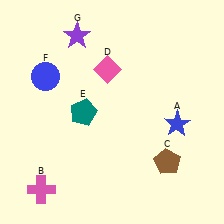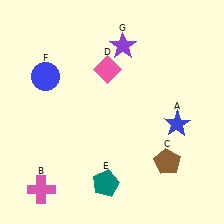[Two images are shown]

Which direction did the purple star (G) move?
The purple star (G) moved right.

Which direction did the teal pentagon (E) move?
The teal pentagon (E) moved down.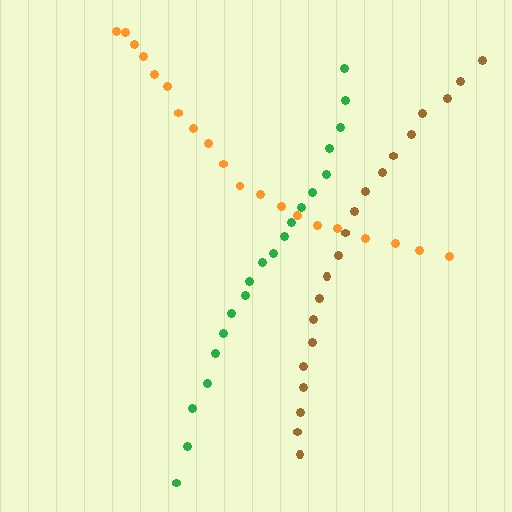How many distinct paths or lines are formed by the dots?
There are 3 distinct paths.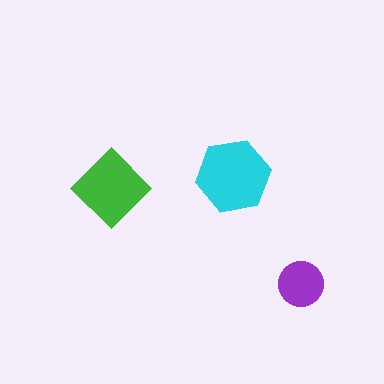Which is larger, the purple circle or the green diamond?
The green diamond.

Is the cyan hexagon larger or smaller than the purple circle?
Larger.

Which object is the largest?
The cyan hexagon.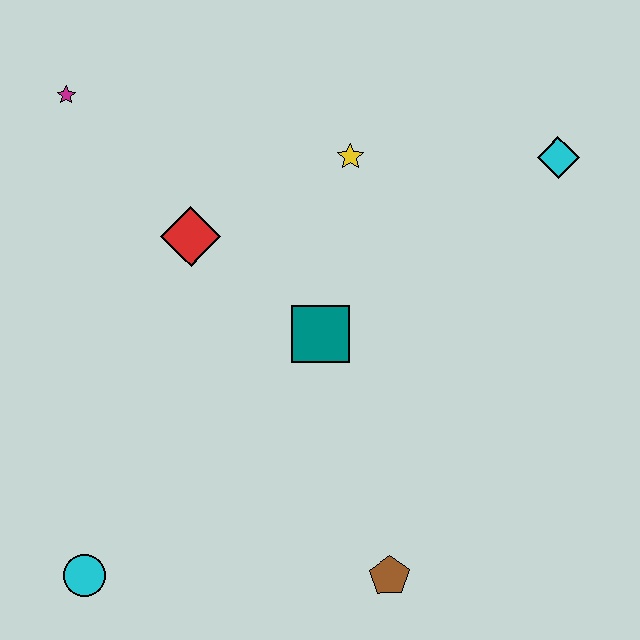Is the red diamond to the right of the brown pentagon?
No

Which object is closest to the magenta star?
The red diamond is closest to the magenta star.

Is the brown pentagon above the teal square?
No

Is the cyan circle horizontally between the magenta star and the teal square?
Yes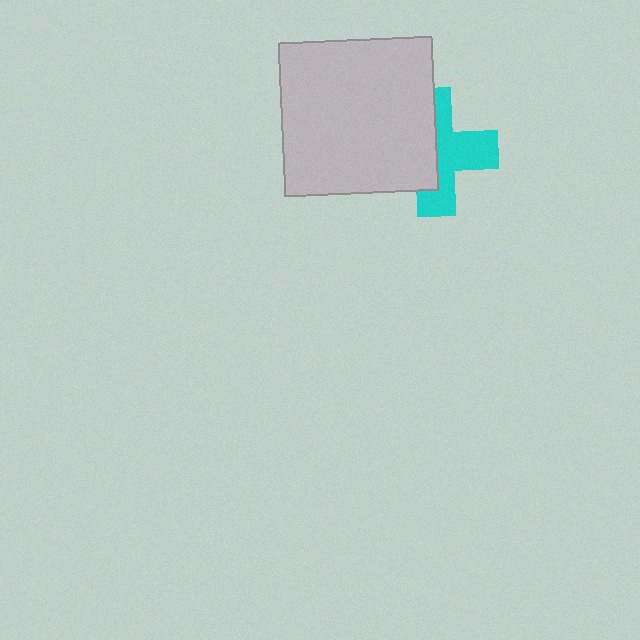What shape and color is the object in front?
The object in front is a light gray square.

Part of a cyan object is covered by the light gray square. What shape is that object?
It is a cross.